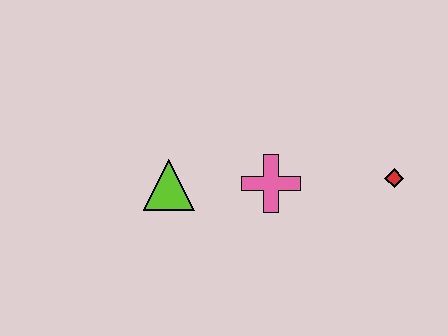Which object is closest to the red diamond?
The pink cross is closest to the red diamond.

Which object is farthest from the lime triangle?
The red diamond is farthest from the lime triangle.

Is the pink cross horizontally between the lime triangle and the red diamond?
Yes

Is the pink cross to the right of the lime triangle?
Yes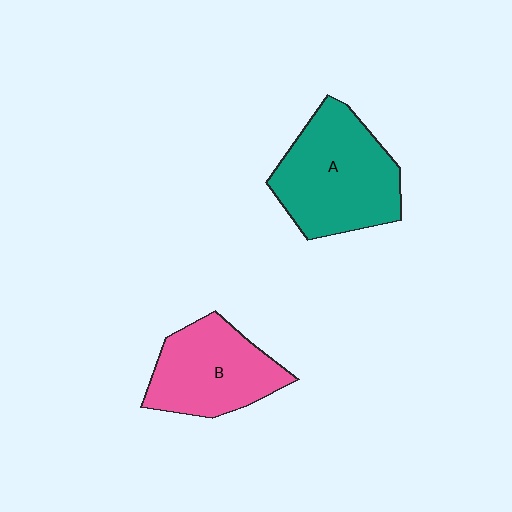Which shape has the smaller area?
Shape B (pink).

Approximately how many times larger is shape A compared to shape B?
Approximately 1.2 times.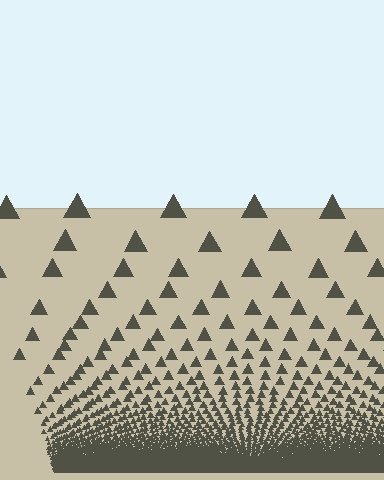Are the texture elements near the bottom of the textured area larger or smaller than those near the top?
Smaller. The gradient is inverted — elements near the bottom are smaller and denser.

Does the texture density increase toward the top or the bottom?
Density increases toward the bottom.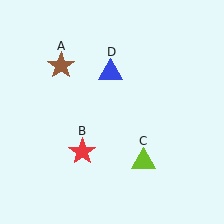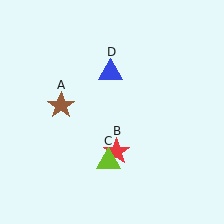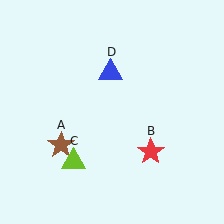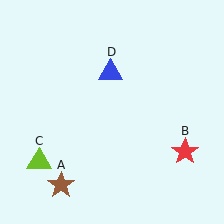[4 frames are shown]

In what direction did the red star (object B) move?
The red star (object B) moved right.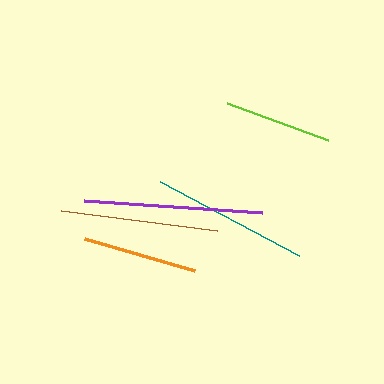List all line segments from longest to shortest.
From longest to shortest: purple, teal, brown, orange, lime.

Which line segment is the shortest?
The lime line is the shortest at approximately 107 pixels.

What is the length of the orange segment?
The orange segment is approximately 114 pixels long.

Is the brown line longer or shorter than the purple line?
The purple line is longer than the brown line.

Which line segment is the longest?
The purple line is the longest at approximately 179 pixels.